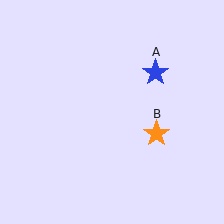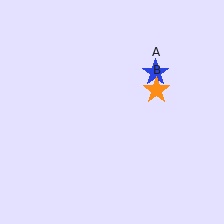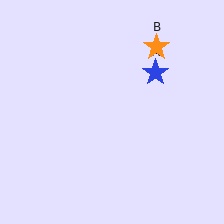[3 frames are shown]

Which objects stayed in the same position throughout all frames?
Blue star (object A) remained stationary.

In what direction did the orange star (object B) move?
The orange star (object B) moved up.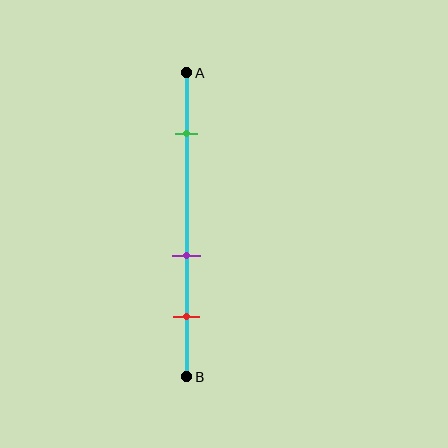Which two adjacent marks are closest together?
The purple and red marks are the closest adjacent pair.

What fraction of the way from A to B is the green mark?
The green mark is approximately 20% (0.2) of the way from A to B.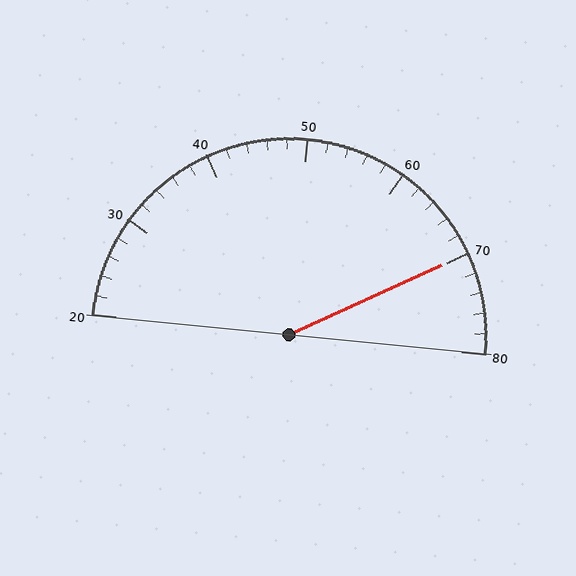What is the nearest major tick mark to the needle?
The nearest major tick mark is 70.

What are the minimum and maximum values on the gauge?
The gauge ranges from 20 to 80.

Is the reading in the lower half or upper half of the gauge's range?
The reading is in the upper half of the range (20 to 80).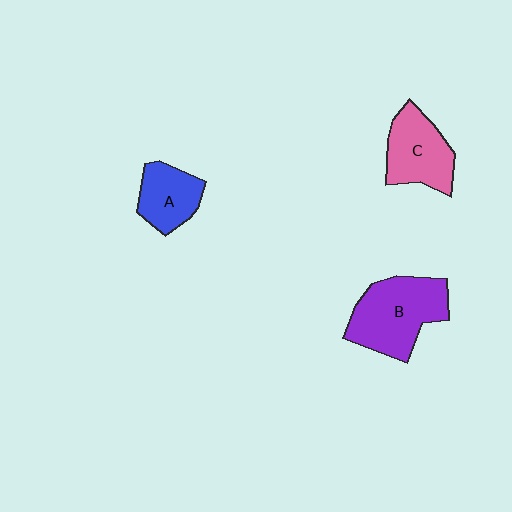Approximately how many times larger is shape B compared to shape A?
Approximately 1.7 times.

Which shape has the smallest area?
Shape A (blue).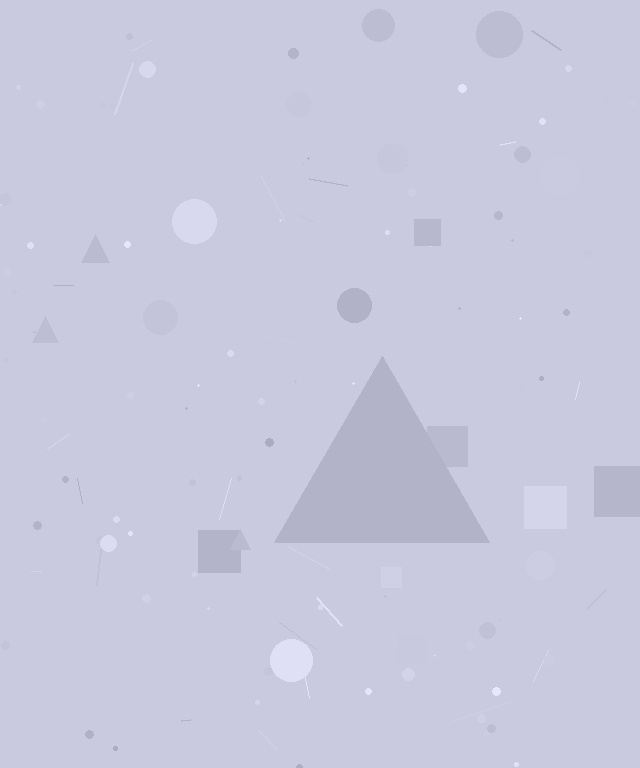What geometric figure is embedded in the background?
A triangle is embedded in the background.